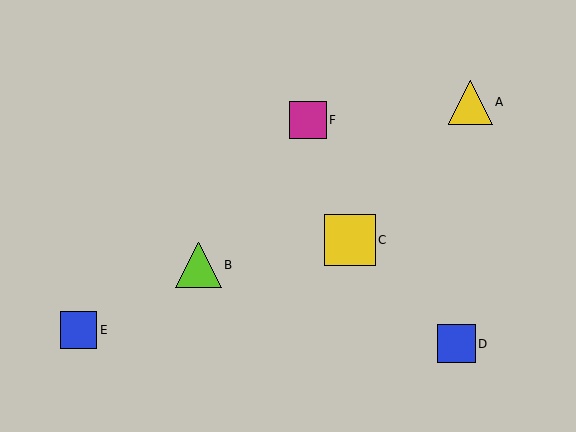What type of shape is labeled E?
Shape E is a blue square.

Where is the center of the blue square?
The center of the blue square is at (79, 330).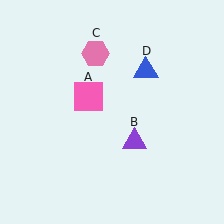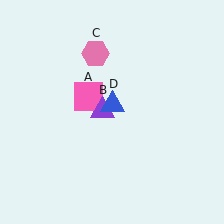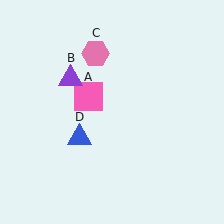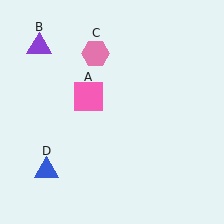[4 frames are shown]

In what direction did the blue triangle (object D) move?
The blue triangle (object D) moved down and to the left.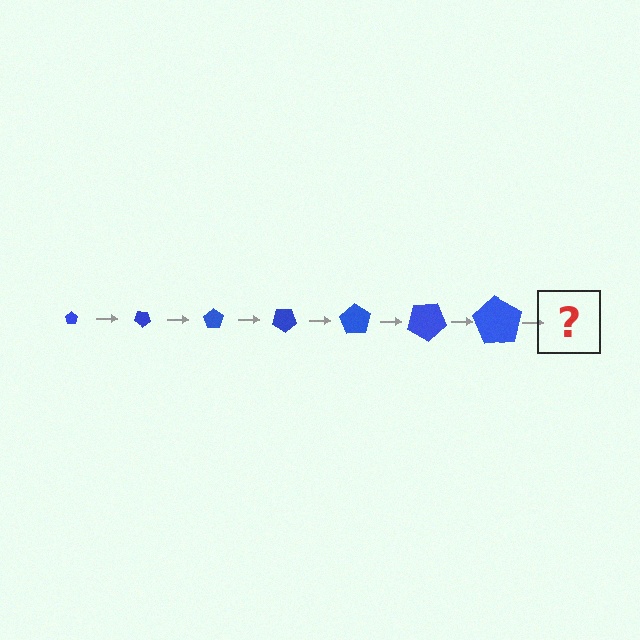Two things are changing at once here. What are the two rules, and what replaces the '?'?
The two rules are that the pentagon grows larger each step and it rotates 35 degrees each step. The '?' should be a pentagon, larger than the previous one and rotated 245 degrees from the start.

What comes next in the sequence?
The next element should be a pentagon, larger than the previous one and rotated 245 degrees from the start.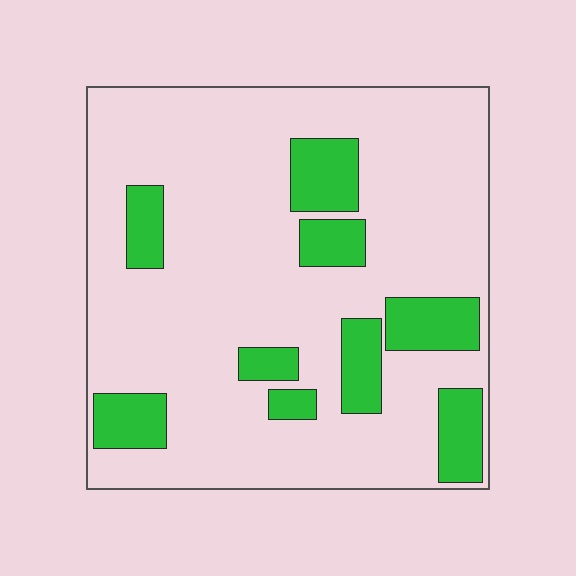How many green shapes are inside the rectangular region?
9.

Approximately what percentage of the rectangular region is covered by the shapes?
Approximately 20%.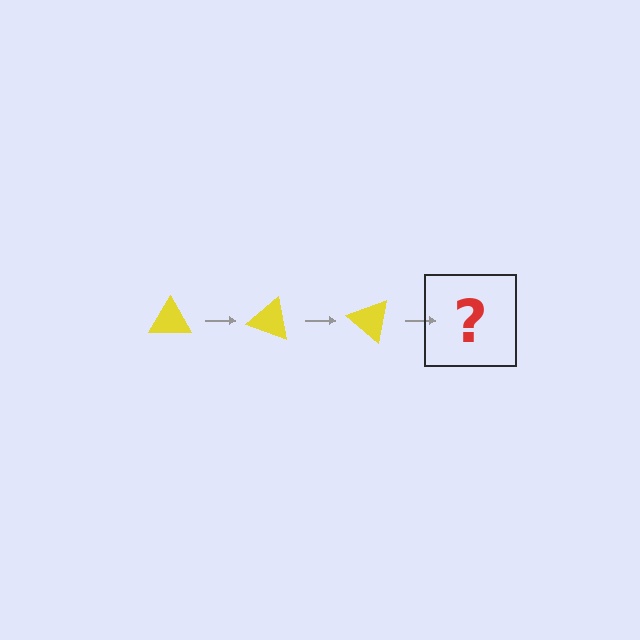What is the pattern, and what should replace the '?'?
The pattern is that the triangle rotates 20 degrees each step. The '?' should be a yellow triangle rotated 60 degrees.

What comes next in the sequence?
The next element should be a yellow triangle rotated 60 degrees.